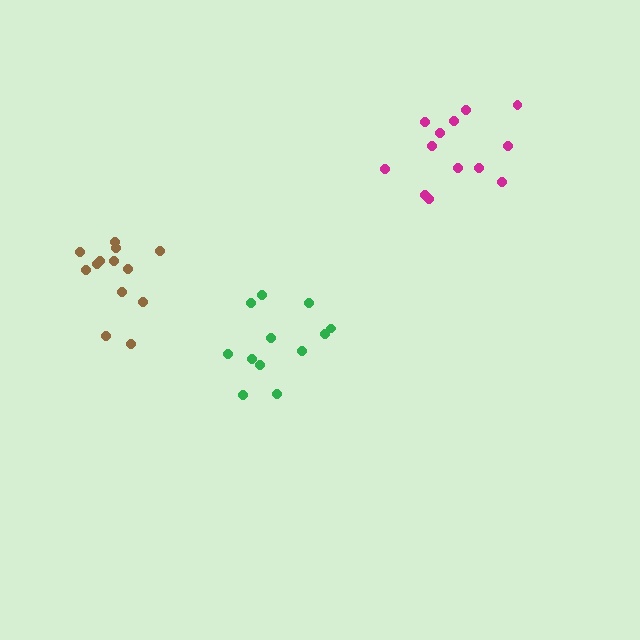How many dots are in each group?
Group 1: 12 dots, Group 2: 13 dots, Group 3: 13 dots (38 total).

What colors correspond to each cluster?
The clusters are colored: green, magenta, brown.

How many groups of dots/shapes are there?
There are 3 groups.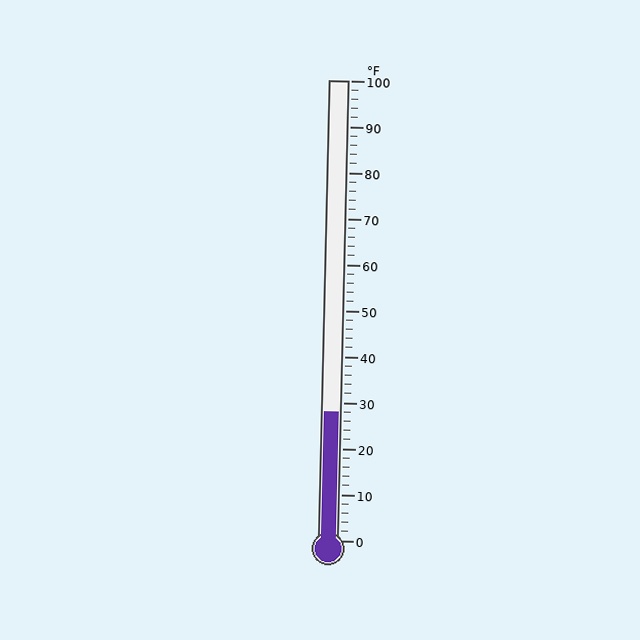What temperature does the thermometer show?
The thermometer shows approximately 28°F.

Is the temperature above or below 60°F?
The temperature is below 60°F.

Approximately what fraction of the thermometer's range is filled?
The thermometer is filled to approximately 30% of its range.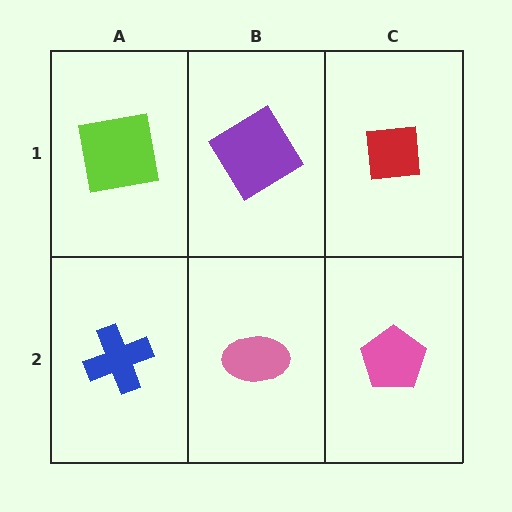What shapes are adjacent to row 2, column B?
A purple diamond (row 1, column B), a blue cross (row 2, column A), a pink pentagon (row 2, column C).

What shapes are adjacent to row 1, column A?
A blue cross (row 2, column A), a purple diamond (row 1, column B).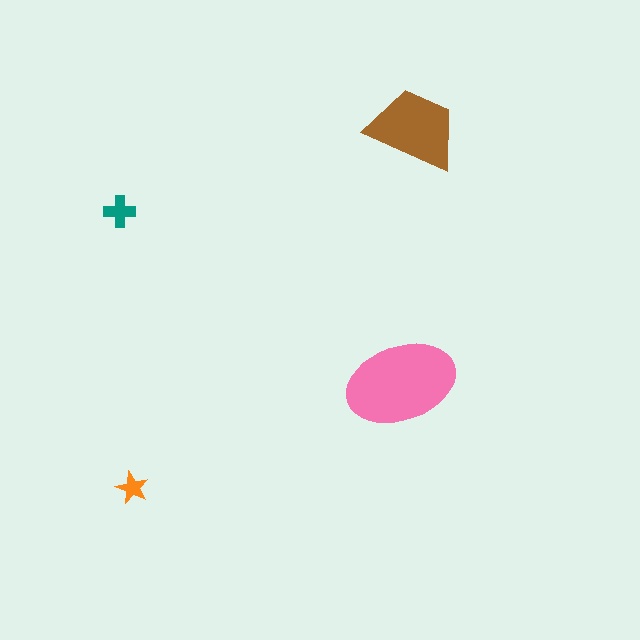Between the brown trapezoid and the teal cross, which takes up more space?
The brown trapezoid.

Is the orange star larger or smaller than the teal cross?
Smaller.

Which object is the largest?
The pink ellipse.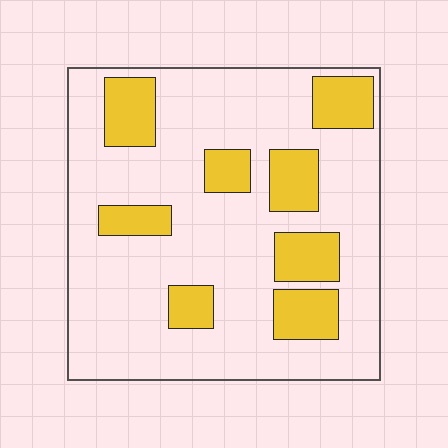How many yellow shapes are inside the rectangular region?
8.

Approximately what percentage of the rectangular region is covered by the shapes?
Approximately 25%.